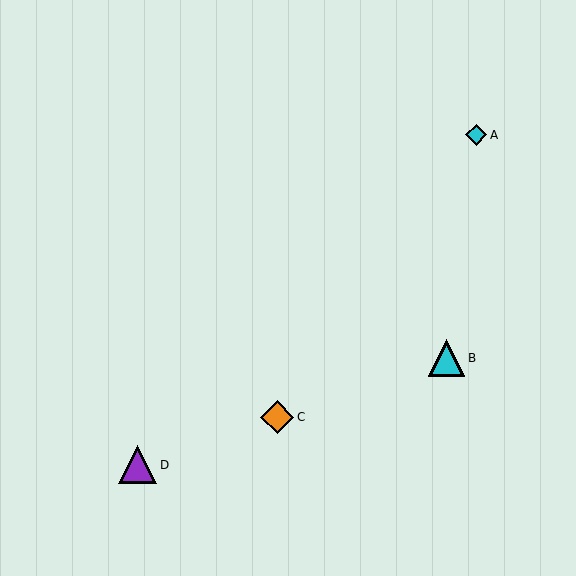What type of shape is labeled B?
Shape B is a cyan triangle.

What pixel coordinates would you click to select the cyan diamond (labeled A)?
Click at (476, 135) to select the cyan diamond A.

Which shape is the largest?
The purple triangle (labeled D) is the largest.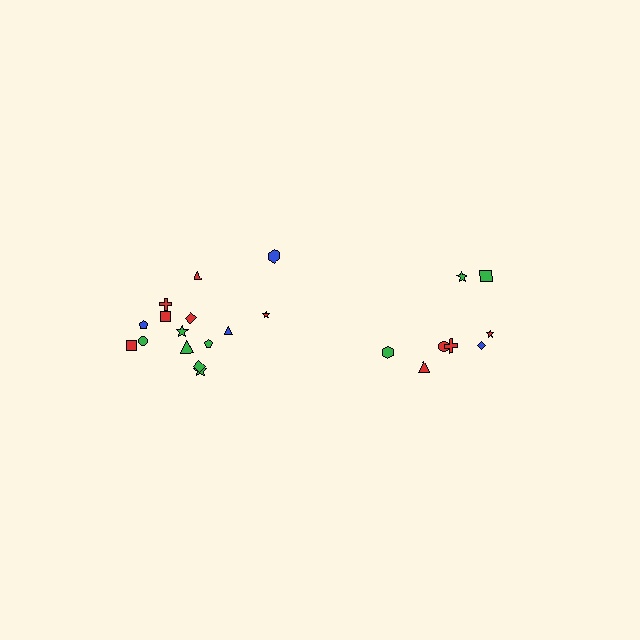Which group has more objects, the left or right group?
The left group.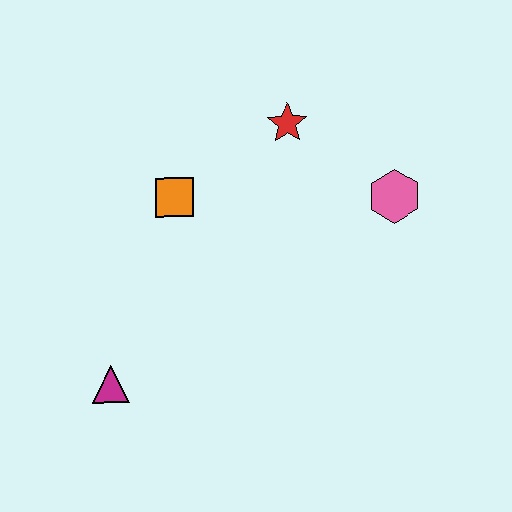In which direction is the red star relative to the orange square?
The red star is to the right of the orange square.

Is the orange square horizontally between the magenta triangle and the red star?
Yes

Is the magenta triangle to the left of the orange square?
Yes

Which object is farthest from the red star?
The magenta triangle is farthest from the red star.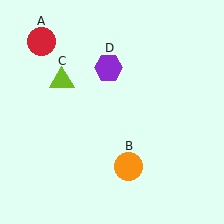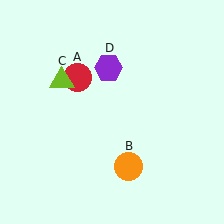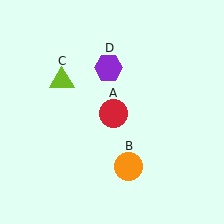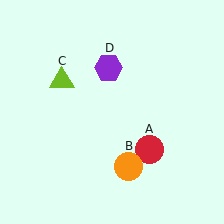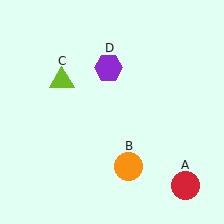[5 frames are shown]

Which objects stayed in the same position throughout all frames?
Orange circle (object B) and lime triangle (object C) and purple hexagon (object D) remained stationary.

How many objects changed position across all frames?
1 object changed position: red circle (object A).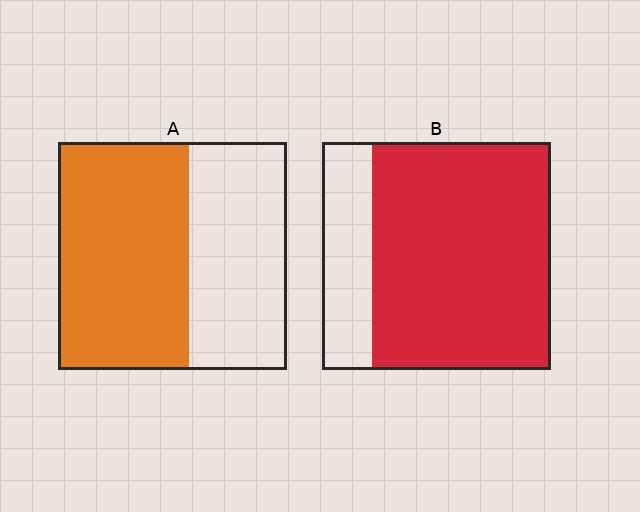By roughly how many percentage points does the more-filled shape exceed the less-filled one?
By roughly 20 percentage points (B over A).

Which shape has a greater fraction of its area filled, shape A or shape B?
Shape B.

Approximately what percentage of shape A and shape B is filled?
A is approximately 55% and B is approximately 80%.